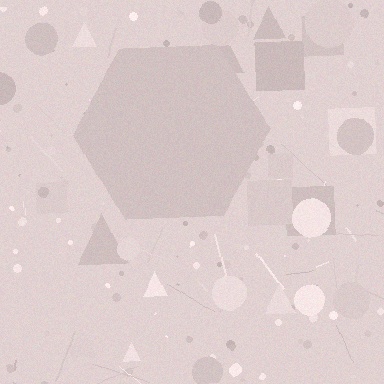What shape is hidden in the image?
A hexagon is hidden in the image.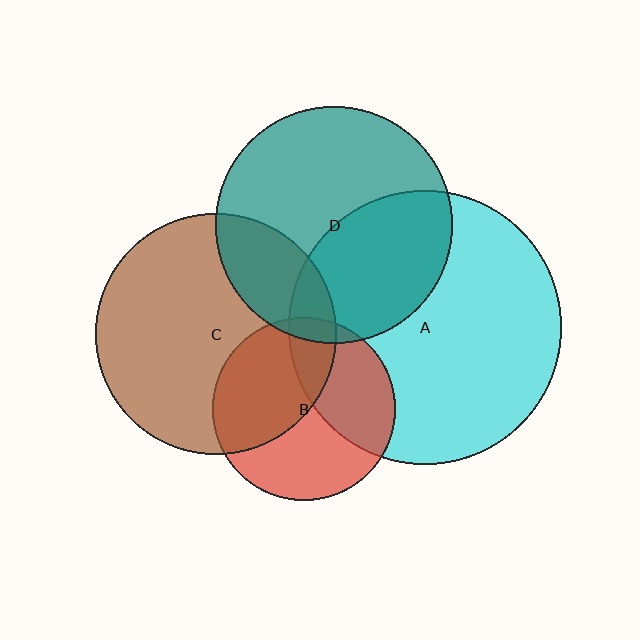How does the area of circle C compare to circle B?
Approximately 1.7 times.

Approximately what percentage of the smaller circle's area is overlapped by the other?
Approximately 5%.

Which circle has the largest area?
Circle A (cyan).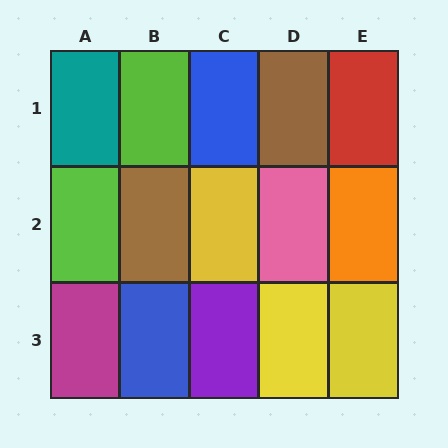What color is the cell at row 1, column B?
Lime.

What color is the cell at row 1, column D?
Brown.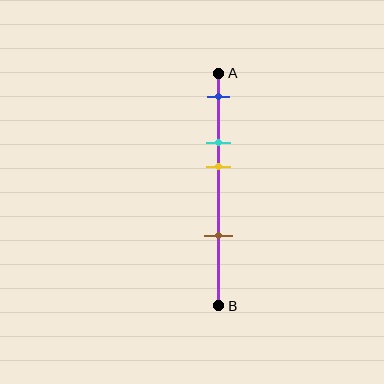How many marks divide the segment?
There are 4 marks dividing the segment.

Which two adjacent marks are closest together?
The cyan and yellow marks are the closest adjacent pair.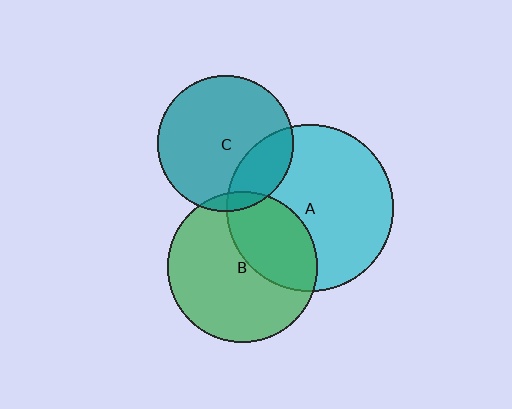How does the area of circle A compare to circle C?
Approximately 1.5 times.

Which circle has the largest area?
Circle A (cyan).